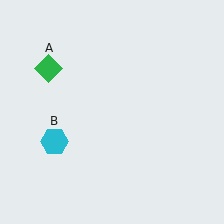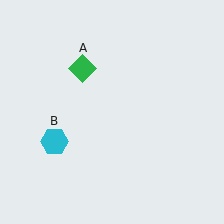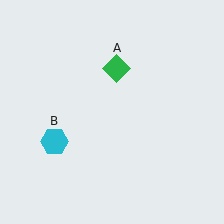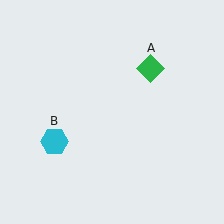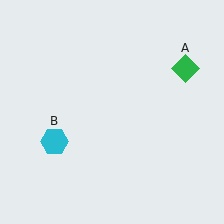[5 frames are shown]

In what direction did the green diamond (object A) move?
The green diamond (object A) moved right.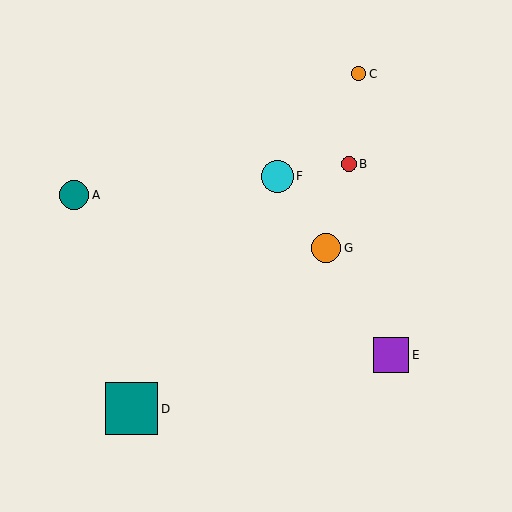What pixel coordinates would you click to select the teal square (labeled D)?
Click at (132, 409) to select the teal square D.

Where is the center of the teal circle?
The center of the teal circle is at (74, 195).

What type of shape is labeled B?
Shape B is a red circle.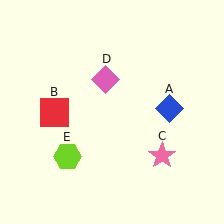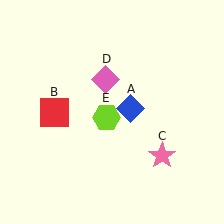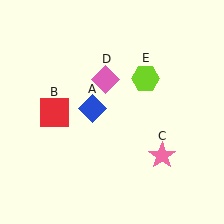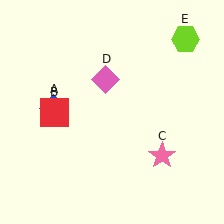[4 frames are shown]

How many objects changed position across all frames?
2 objects changed position: blue diamond (object A), lime hexagon (object E).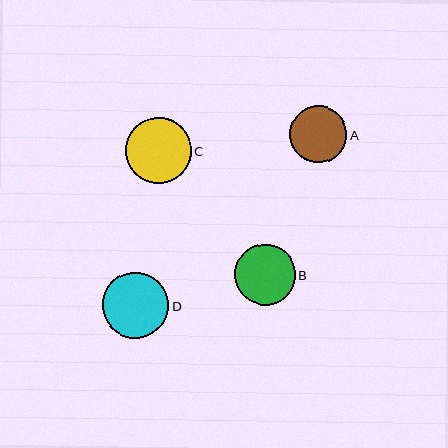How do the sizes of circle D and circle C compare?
Circle D and circle C are approximately the same size.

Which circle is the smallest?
Circle A is the smallest with a size of approximately 57 pixels.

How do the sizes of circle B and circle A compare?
Circle B and circle A are approximately the same size.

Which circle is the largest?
Circle D is the largest with a size of approximately 66 pixels.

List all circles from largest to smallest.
From largest to smallest: D, C, B, A.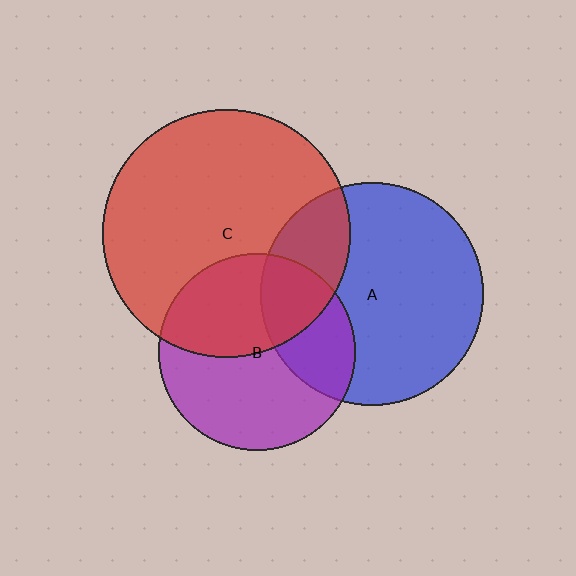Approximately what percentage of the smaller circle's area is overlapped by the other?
Approximately 40%.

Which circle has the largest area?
Circle C (red).